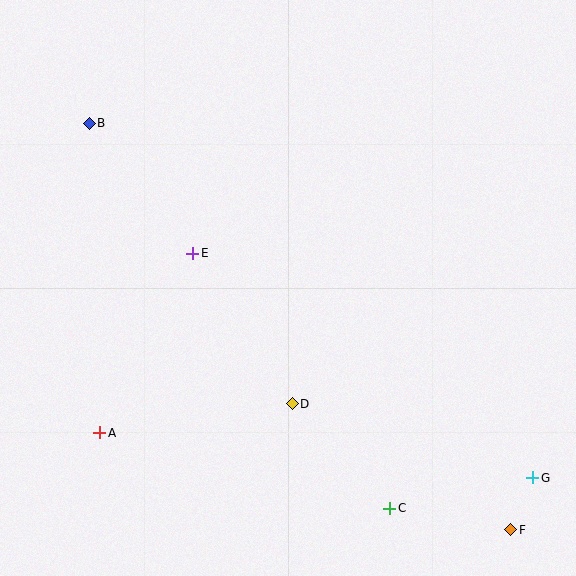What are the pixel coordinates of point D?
Point D is at (292, 404).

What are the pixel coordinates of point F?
Point F is at (511, 530).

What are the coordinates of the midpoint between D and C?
The midpoint between D and C is at (341, 456).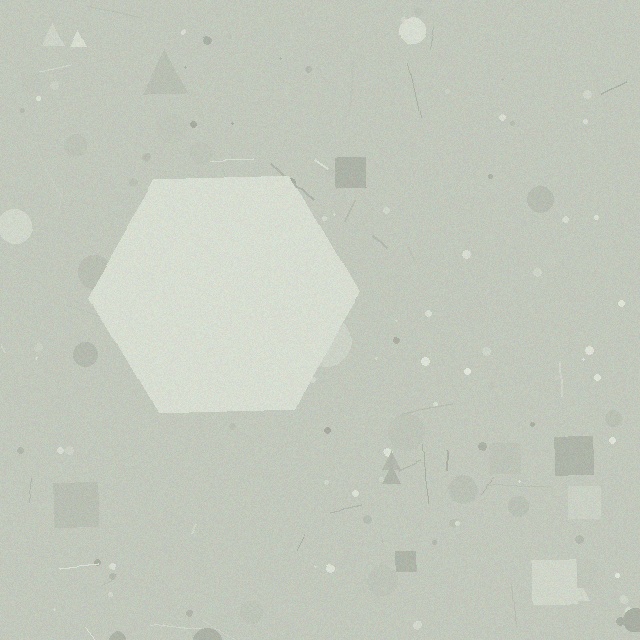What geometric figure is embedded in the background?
A hexagon is embedded in the background.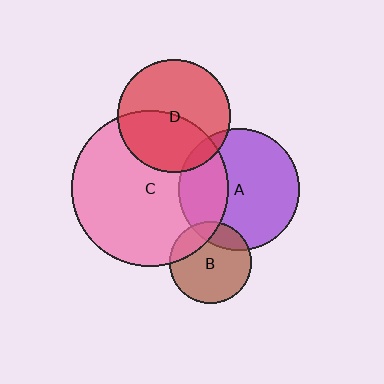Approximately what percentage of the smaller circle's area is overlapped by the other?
Approximately 20%.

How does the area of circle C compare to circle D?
Approximately 1.9 times.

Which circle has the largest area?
Circle C (pink).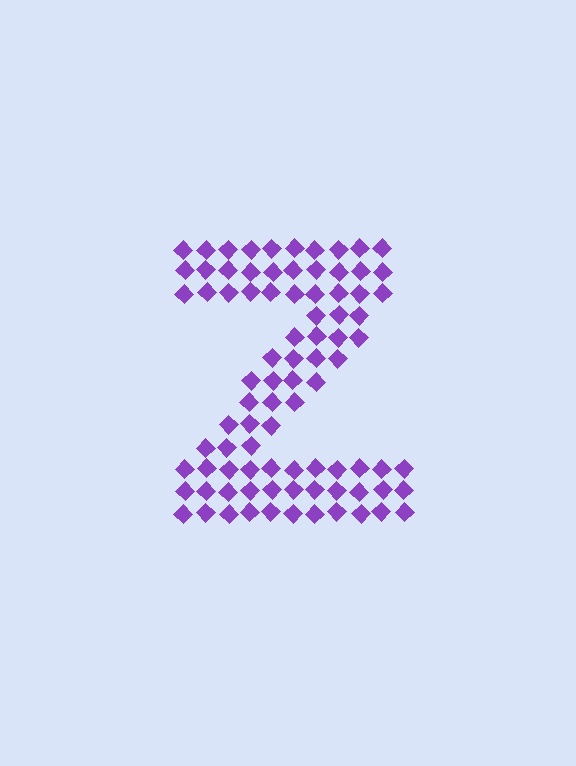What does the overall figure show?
The overall figure shows the letter Z.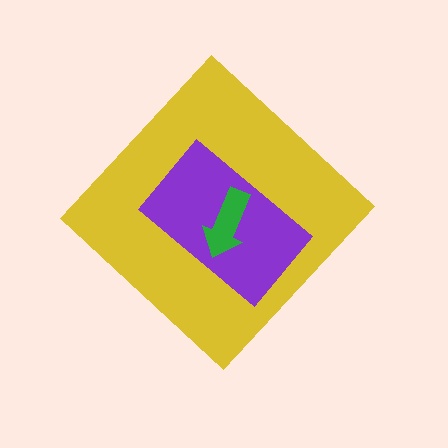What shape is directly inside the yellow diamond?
The purple rectangle.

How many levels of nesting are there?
3.